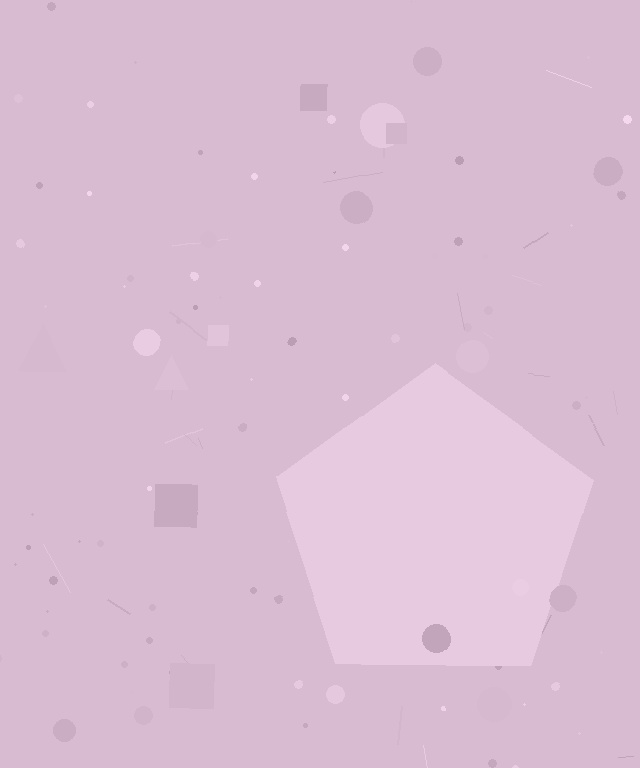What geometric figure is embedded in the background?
A pentagon is embedded in the background.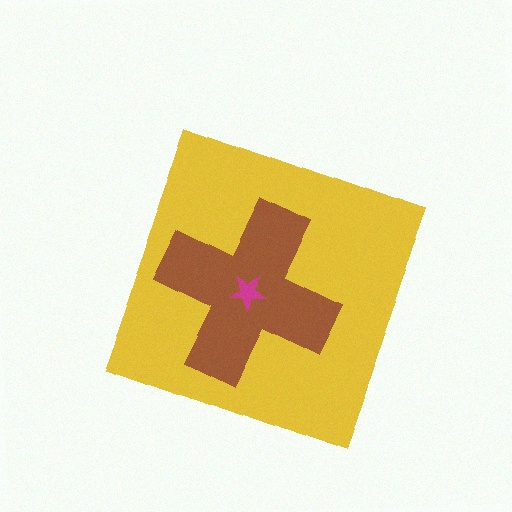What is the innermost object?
The magenta star.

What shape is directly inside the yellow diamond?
The brown cross.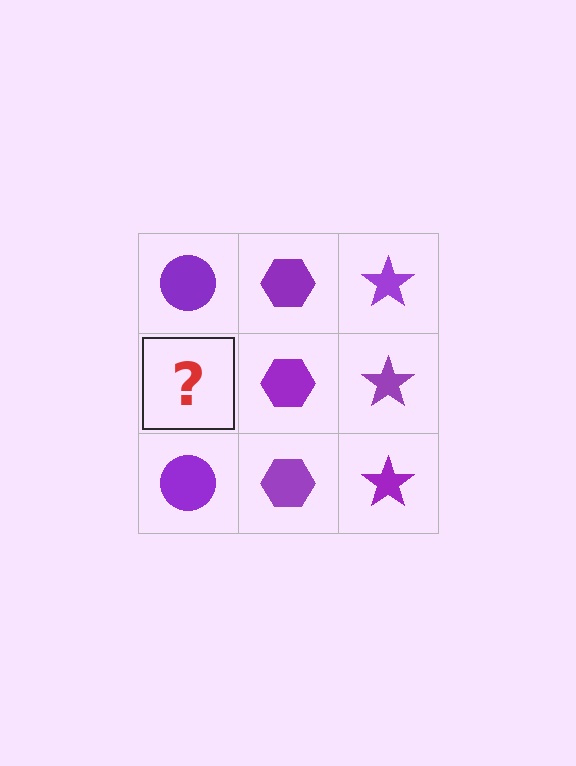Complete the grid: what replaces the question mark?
The question mark should be replaced with a purple circle.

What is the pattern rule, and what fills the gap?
The rule is that each column has a consistent shape. The gap should be filled with a purple circle.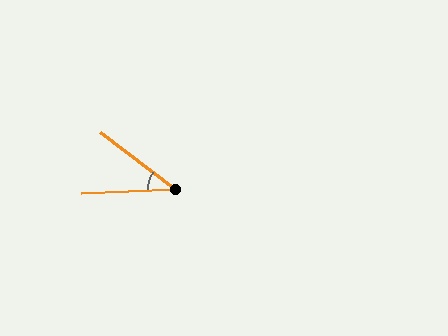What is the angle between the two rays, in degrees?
Approximately 39 degrees.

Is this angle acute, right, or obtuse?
It is acute.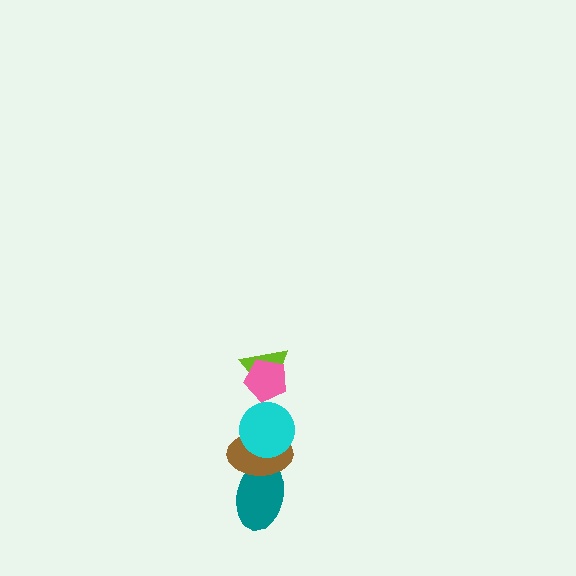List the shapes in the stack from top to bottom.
From top to bottom: the pink pentagon, the lime triangle, the cyan circle, the brown ellipse, the teal ellipse.